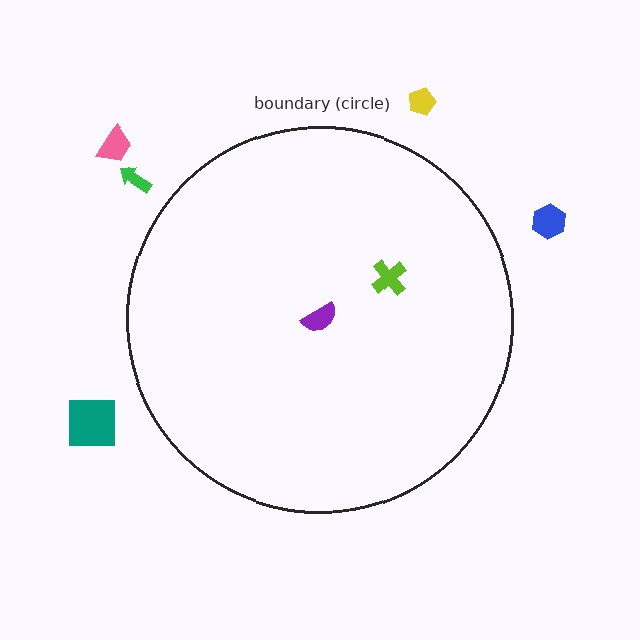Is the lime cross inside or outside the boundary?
Inside.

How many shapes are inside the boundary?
2 inside, 5 outside.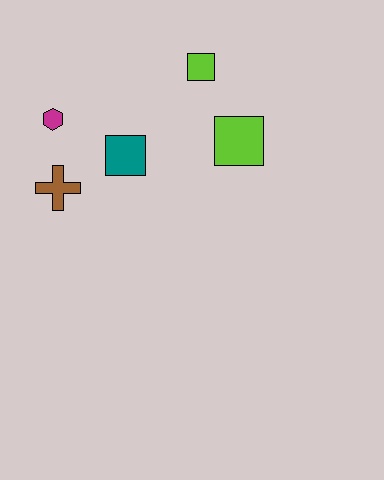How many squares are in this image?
There are 3 squares.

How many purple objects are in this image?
There are no purple objects.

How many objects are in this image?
There are 5 objects.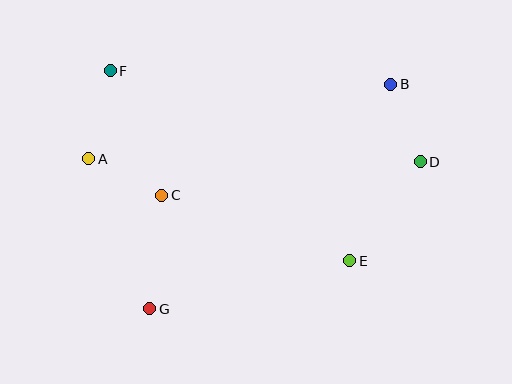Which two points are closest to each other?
Points A and C are closest to each other.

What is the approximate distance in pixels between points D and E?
The distance between D and E is approximately 122 pixels.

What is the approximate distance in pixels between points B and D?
The distance between B and D is approximately 83 pixels.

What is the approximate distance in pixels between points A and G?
The distance between A and G is approximately 162 pixels.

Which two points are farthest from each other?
Points A and D are farthest from each other.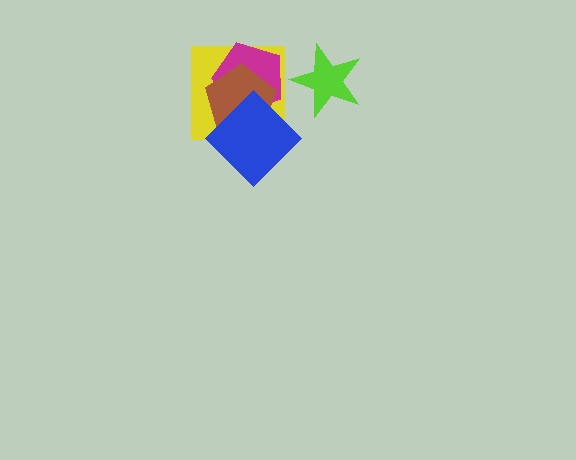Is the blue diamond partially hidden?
No, no other shape covers it.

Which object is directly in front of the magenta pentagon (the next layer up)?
The brown pentagon is directly in front of the magenta pentagon.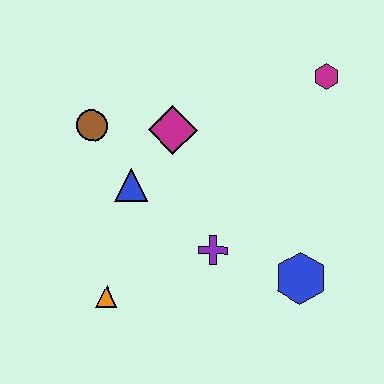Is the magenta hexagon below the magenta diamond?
No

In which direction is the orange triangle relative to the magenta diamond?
The orange triangle is below the magenta diamond.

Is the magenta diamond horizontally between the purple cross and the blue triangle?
Yes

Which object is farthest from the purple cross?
The magenta hexagon is farthest from the purple cross.